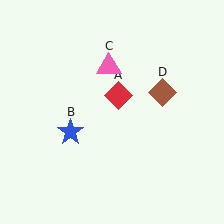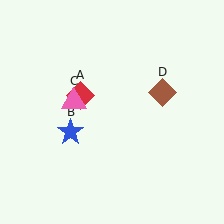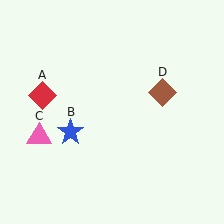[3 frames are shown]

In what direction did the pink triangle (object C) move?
The pink triangle (object C) moved down and to the left.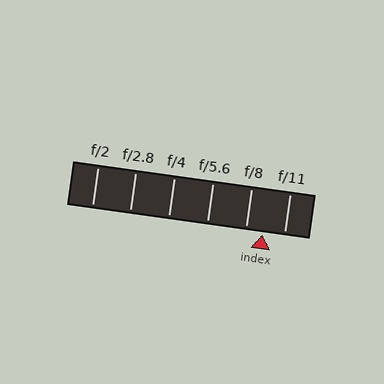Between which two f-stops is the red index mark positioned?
The index mark is between f/8 and f/11.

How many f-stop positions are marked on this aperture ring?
There are 6 f-stop positions marked.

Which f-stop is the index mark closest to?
The index mark is closest to f/8.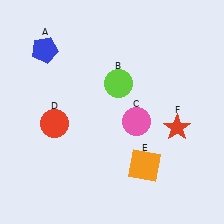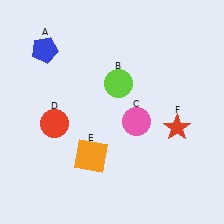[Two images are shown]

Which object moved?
The orange square (E) moved left.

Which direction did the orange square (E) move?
The orange square (E) moved left.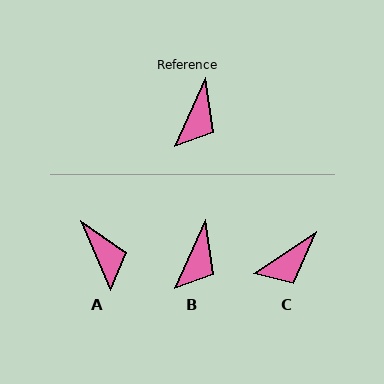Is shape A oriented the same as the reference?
No, it is off by about 47 degrees.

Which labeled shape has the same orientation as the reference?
B.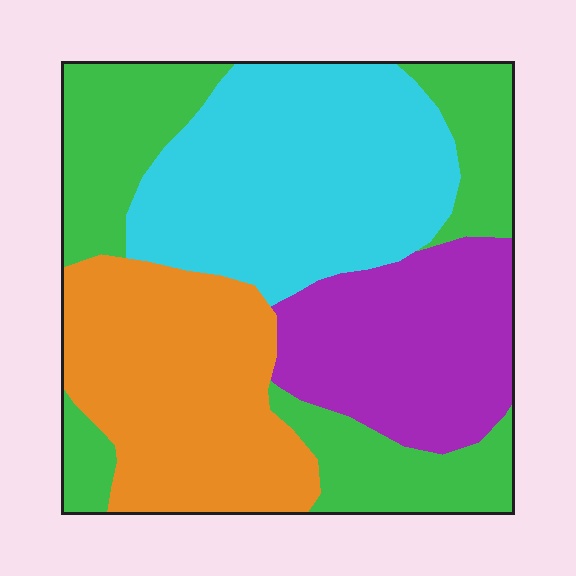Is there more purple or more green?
Green.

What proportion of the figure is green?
Green takes up about one quarter (1/4) of the figure.